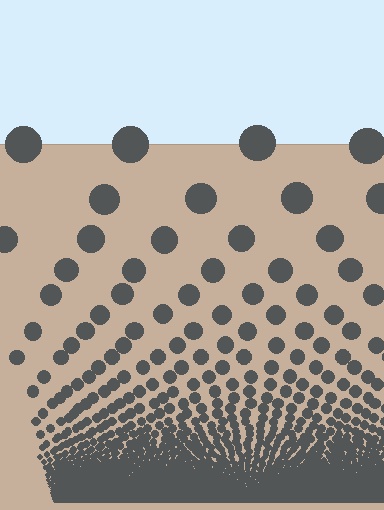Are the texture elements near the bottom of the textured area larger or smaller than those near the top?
Smaller. The gradient is inverted — elements near the bottom are smaller and denser.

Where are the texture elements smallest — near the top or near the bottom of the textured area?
Near the bottom.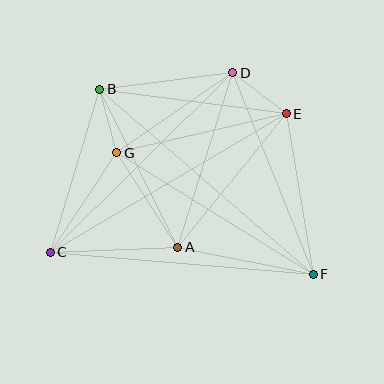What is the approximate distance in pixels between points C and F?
The distance between C and F is approximately 264 pixels.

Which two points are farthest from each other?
Points B and F are farthest from each other.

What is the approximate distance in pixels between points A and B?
The distance between A and B is approximately 176 pixels.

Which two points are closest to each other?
Points B and G are closest to each other.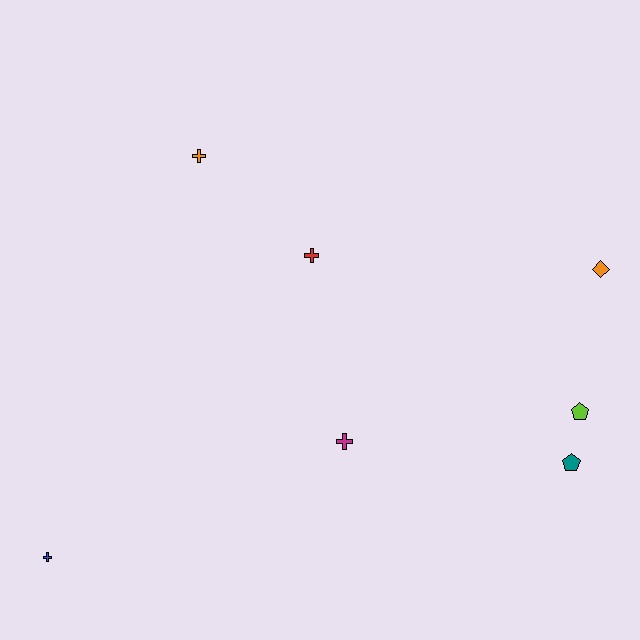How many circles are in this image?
There are no circles.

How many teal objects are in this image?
There is 1 teal object.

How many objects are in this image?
There are 7 objects.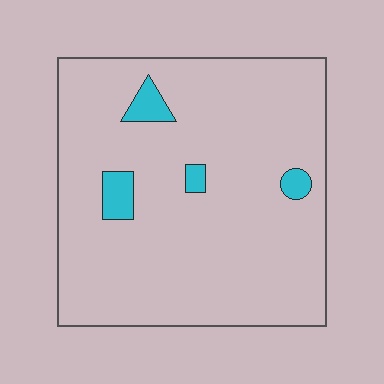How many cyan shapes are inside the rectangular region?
4.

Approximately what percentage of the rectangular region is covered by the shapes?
Approximately 5%.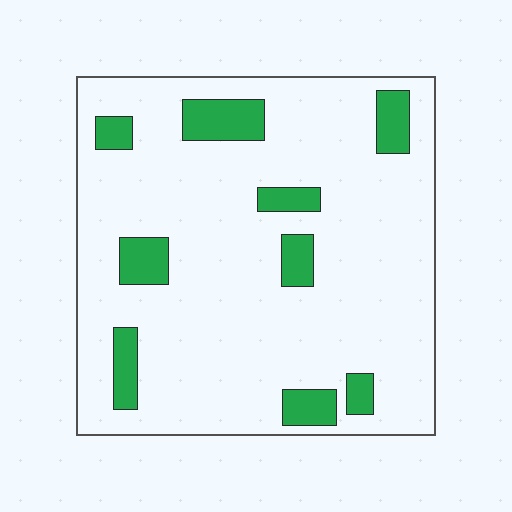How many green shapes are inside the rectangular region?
9.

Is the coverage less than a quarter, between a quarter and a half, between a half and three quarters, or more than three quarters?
Less than a quarter.